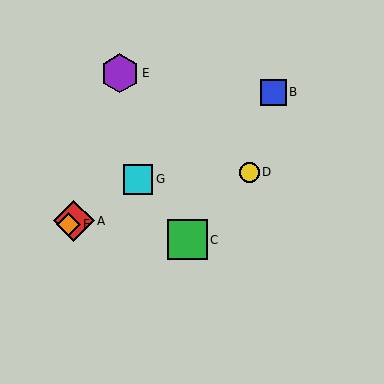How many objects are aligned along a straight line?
4 objects (A, B, F, G) are aligned along a straight line.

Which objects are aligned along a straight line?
Objects A, B, F, G are aligned along a straight line.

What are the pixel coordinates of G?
Object G is at (138, 179).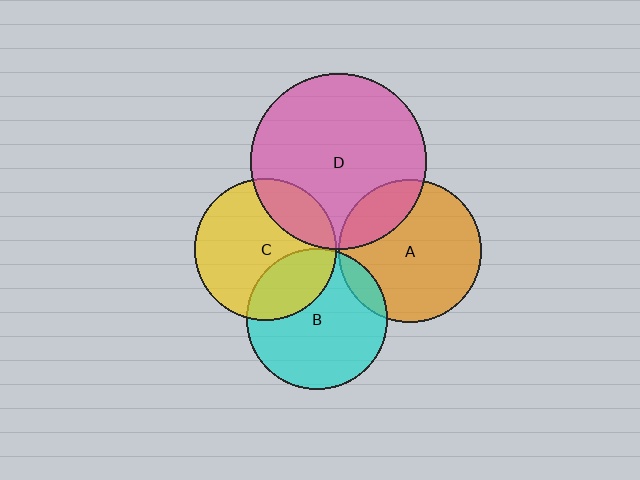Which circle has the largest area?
Circle D (pink).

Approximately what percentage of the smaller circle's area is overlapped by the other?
Approximately 20%.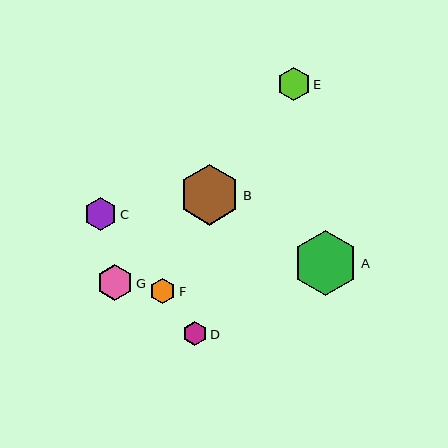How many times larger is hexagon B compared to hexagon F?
Hexagon B is approximately 2.4 times the size of hexagon F.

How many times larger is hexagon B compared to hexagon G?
Hexagon B is approximately 1.6 times the size of hexagon G.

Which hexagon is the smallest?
Hexagon D is the smallest with a size of approximately 24 pixels.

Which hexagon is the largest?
Hexagon A is the largest with a size of approximately 65 pixels.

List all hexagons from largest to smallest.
From largest to smallest: A, B, G, E, C, F, D.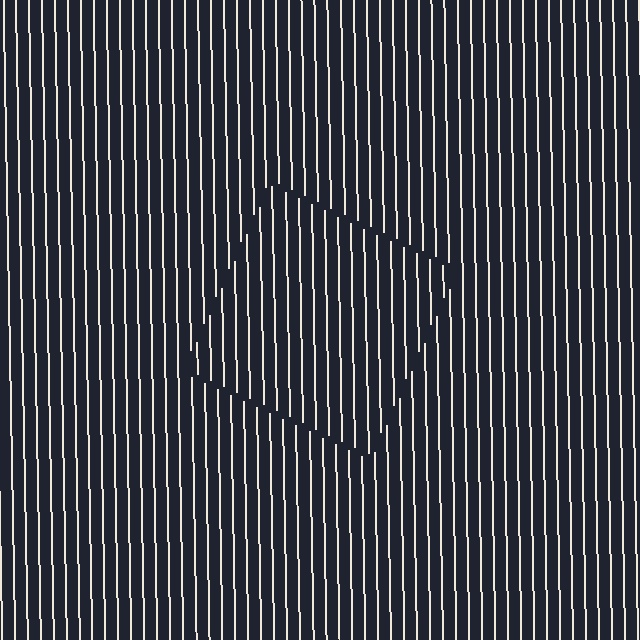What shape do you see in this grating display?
An illusory square. The interior of the shape contains the same grating, shifted by half a period — the contour is defined by the phase discontinuity where line-ends from the inner and outer gratings abut.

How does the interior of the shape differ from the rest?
The interior of the shape contains the same grating, shifted by half a period — the contour is defined by the phase discontinuity where line-ends from the inner and outer gratings abut.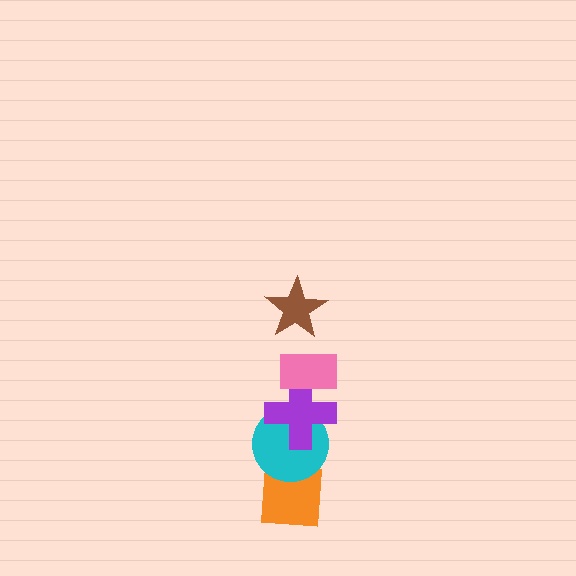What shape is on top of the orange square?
The cyan circle is on top of the orange square.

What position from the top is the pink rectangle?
The pink rectangle is 2nd from the top.